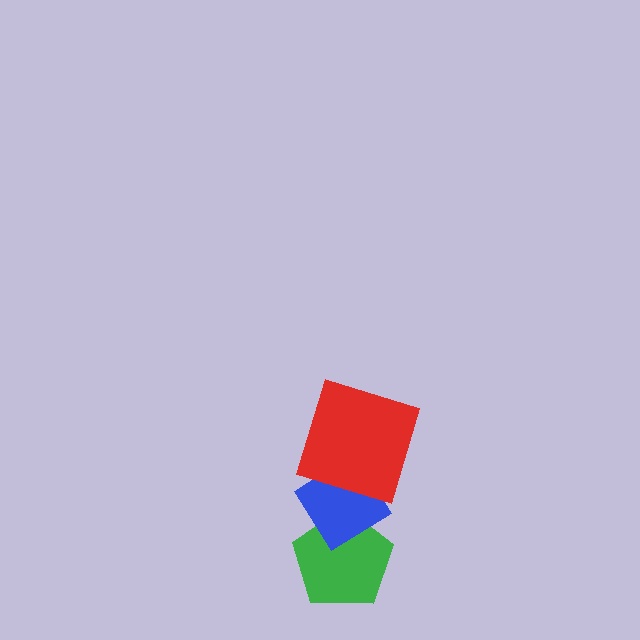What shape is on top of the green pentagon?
The blue diamond is on top of the green pentagon.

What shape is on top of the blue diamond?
The red square is on top of the blue diamond.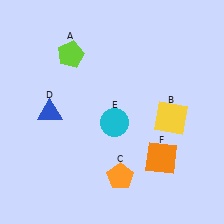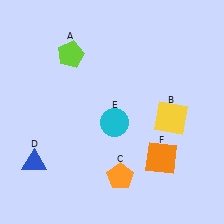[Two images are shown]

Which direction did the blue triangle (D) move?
The blue triangle (D) moved down.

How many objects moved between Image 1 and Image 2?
1 object moved between the two images.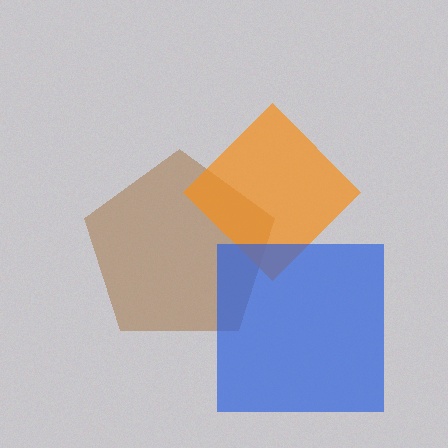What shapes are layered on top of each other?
The layered shapes are: a brown pentagon, an orange diamond, a blue square.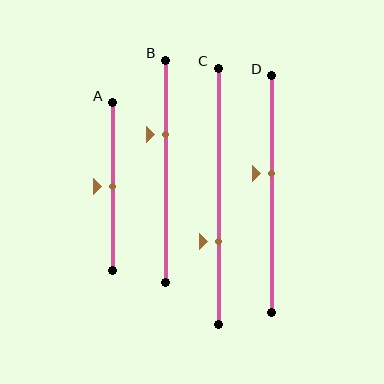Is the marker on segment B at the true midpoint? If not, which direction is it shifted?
No, the marker on segment B is shifted upward by about 17% of the segment length.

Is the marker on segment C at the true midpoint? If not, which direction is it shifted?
No, the marker on segment C is shifted downward by about 18% of the segment length.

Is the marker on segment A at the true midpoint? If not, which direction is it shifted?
Yes, the marker on segment A is at the true midpoint.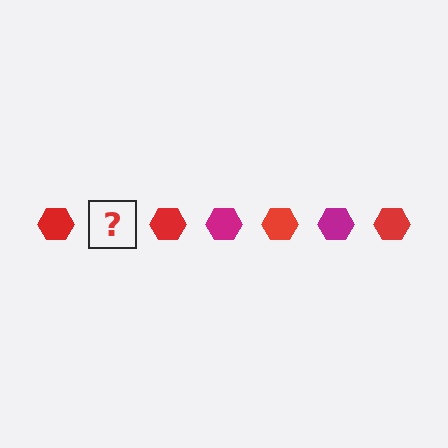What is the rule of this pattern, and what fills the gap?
The rule is that the pattern cycles through red, magenta hexagons. The gap should be filled with a magenta hexagon.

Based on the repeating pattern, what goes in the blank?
The blank should be a magenta hexagon.